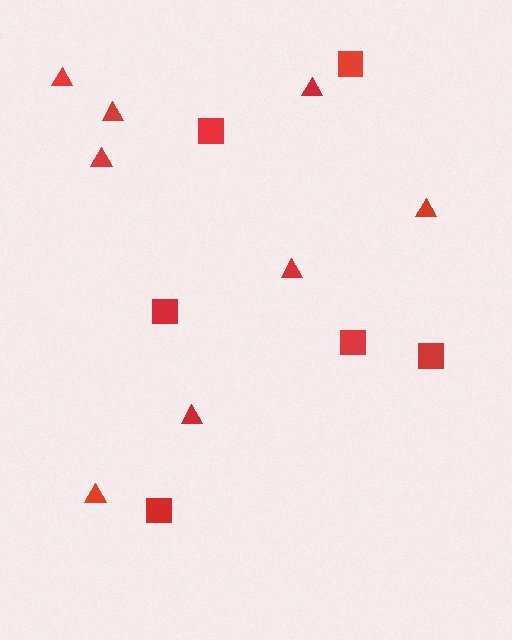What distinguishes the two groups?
There are 2 groups: one group of squares (6) and one group of triangles (8).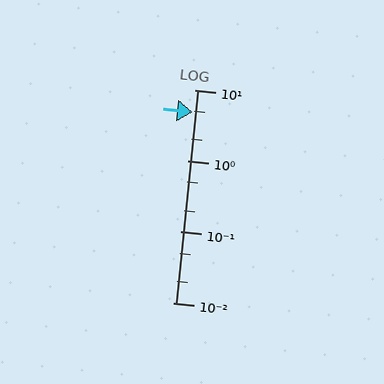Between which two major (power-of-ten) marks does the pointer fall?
The pointer is between 1 and 10.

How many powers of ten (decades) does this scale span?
The scale spans 3 decades, from 0.01 to 10.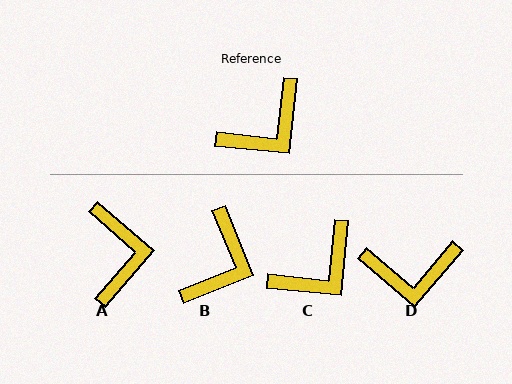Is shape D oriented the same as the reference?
No, it is off by about 35 degrees.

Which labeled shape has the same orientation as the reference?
C.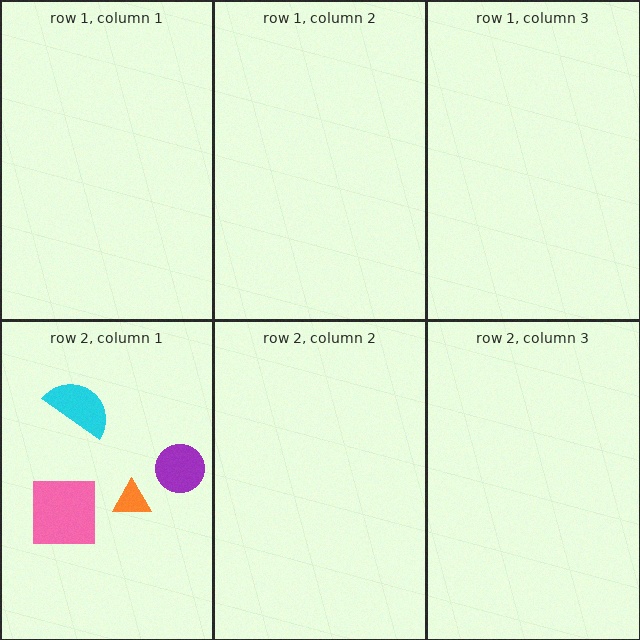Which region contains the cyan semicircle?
The row 2, column 1 region.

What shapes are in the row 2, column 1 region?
The orange triangle, the pink square, the purple circle, the cyan semicircle.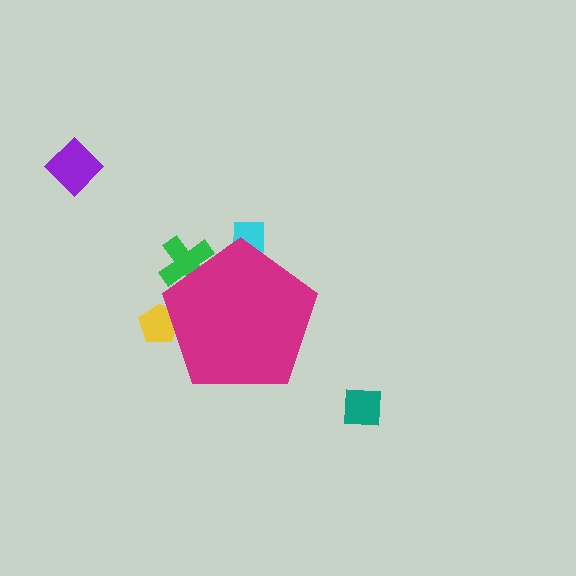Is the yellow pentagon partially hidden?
Yes, the yellow pentagon is partially hidden behind the magenta pentagon.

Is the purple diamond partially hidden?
No, the purple diamond is fully visible.